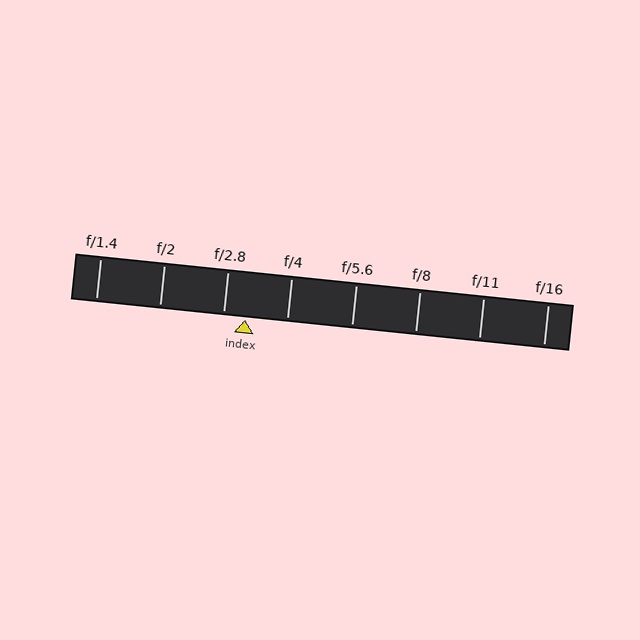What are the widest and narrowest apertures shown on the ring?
The widest aperture shown is f/1.4 and the narrowest is f/16.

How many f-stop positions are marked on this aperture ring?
There are 8 f-stop positions marked.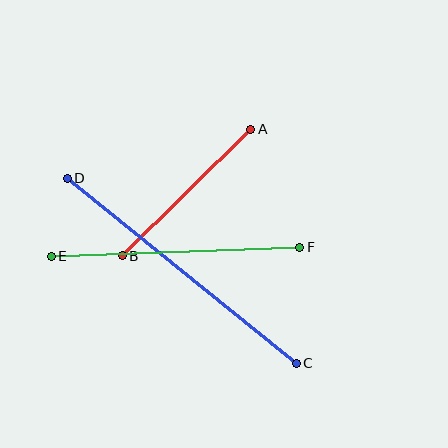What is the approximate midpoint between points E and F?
The midpoint is at approximately (176, 252) pixels.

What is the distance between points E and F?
The distance is approximately 249 pixels.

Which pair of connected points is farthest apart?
Points C and D are farthest apart.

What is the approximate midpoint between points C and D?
The midpoint is at approximately (182, 271) pixels.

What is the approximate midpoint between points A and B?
The midpoint is at approximately (186, 192) pixels.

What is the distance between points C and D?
The distance is approximately 294 pixels.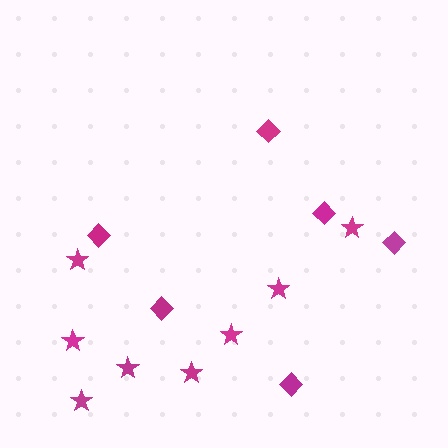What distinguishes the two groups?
There are 2 groups: one group of stars (8) and one group of diamonds (6).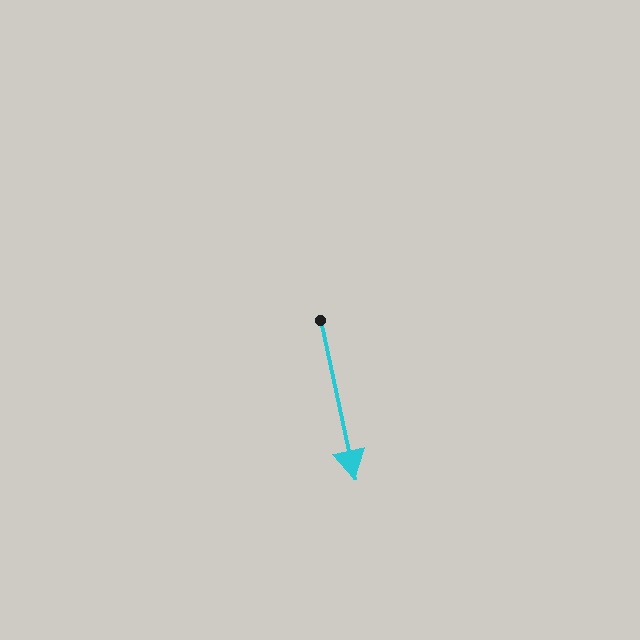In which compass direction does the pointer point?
South.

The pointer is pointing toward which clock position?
Roughly 6 o'clock.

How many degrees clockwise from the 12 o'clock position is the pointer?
Approximately 168 degrees.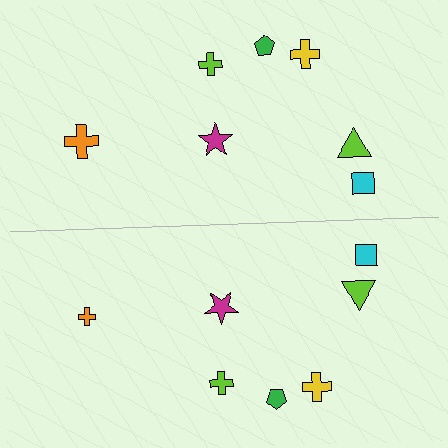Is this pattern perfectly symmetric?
No, the pattern is not perfectly symmetric. The orange cross on the bottom side has a different size than its mirror counterpart.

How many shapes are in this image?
There are 14 shapes in this image.